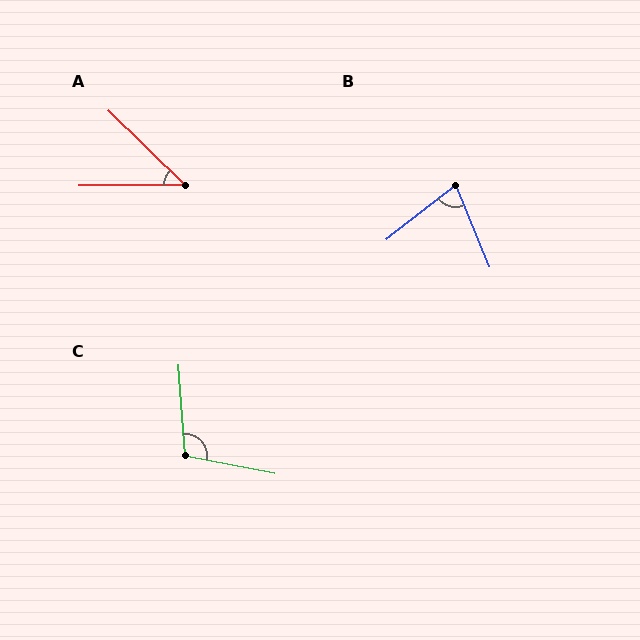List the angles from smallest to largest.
A (45°), B (74°), C (106°).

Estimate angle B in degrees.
Approximately 74 degrees.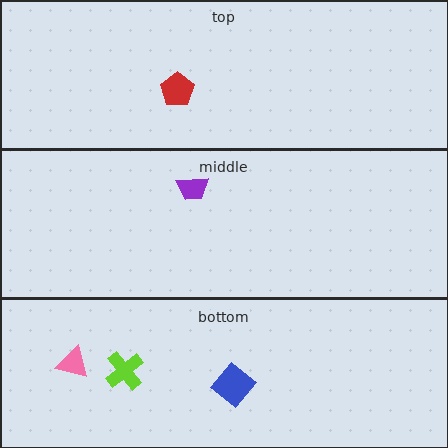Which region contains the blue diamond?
The bottom region.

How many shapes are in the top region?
1.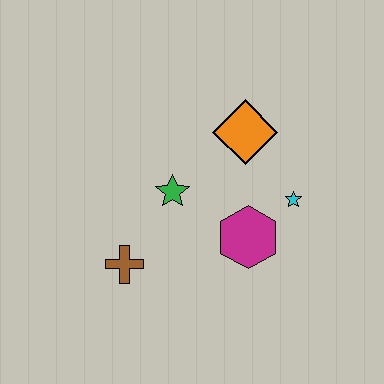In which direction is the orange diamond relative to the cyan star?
The orange diamond is above the cyan star.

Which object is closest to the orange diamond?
The cyan star is closest to the orange diamond.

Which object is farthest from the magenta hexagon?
The brown cross is farthest from the magenta hexagon.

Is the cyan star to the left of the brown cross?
No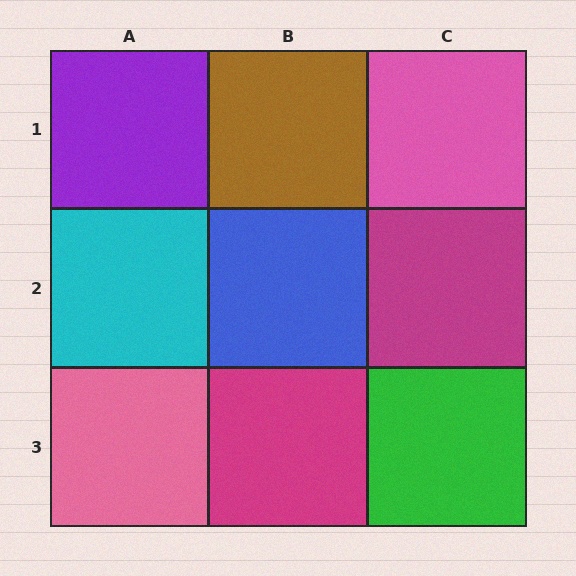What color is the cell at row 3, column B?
Magenta.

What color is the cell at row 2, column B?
Blue.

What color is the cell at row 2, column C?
Magenta.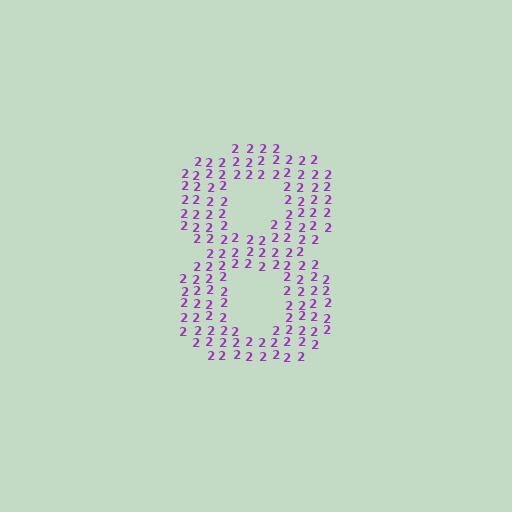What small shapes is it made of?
It is made of small digit 2's.